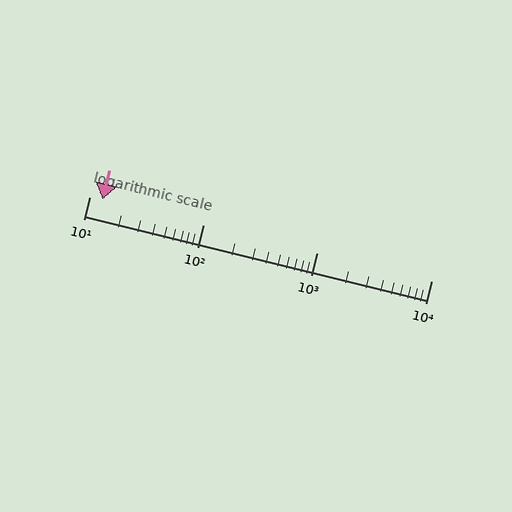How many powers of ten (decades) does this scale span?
The scale spans 3 decades, from 10 to 10000.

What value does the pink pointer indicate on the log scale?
The pointer indicates approximately 13.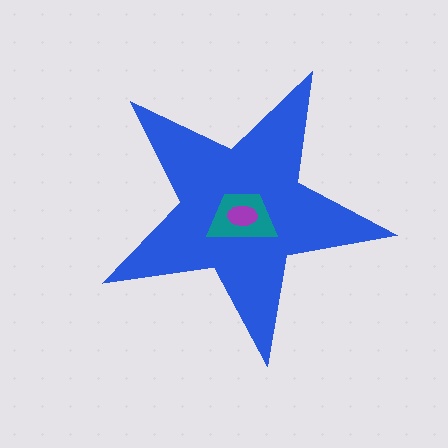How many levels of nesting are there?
3.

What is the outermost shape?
The blue star.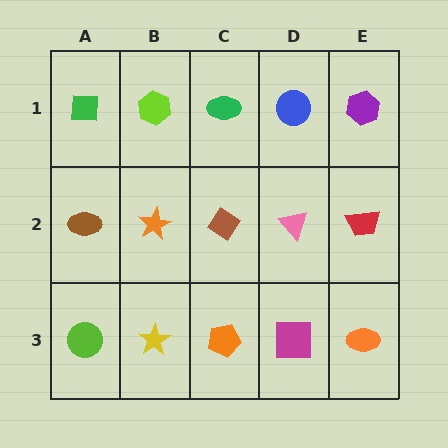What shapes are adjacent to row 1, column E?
A red trapezoid (row 2, column E), a blue circle (row 1, column D).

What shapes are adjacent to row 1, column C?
A brown diamond (row 2, column C), a lime hexagon (row 1, column B), a blue circle (row 1, column D).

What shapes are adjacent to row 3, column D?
A pink triangle (row 2, column D), an orange pentagon (row 3, column C), an orange ellipse (row 3, column E).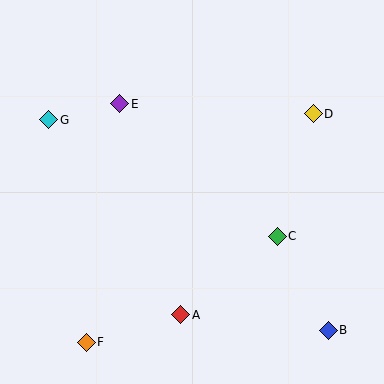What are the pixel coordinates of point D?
Point D is at (313, 114).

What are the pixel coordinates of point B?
Point B is at (328, 330).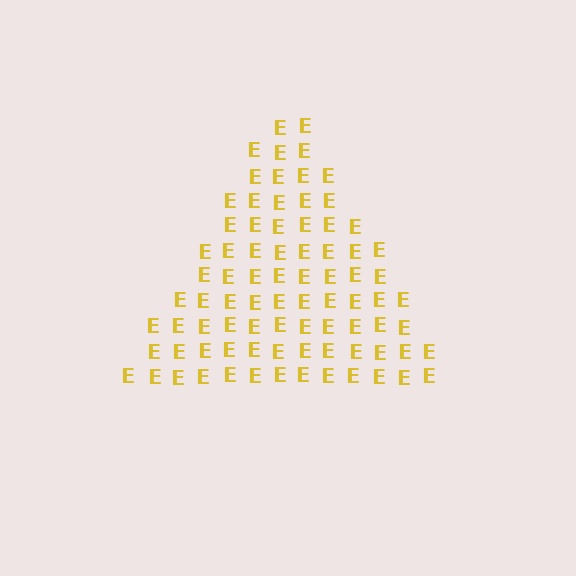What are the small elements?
The small elements are letter E's.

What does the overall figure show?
The overall figure shows a triangle.